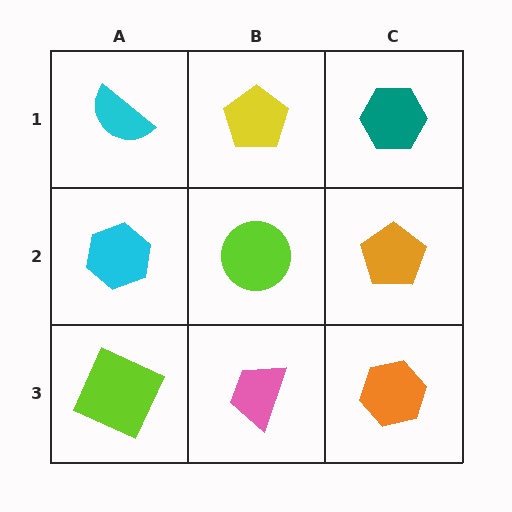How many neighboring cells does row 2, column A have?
3.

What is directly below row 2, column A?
A lime square.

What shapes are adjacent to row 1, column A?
A cyan hexagon (row 2, column A), a yellow pentagon (row 1, column B).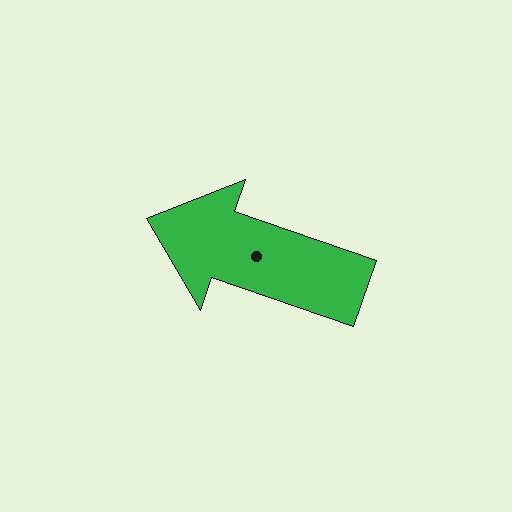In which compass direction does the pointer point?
West.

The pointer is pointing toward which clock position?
Roughly 10 o'clock.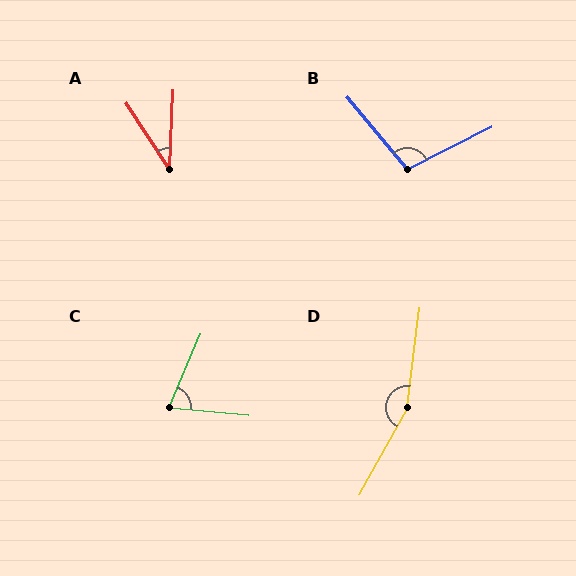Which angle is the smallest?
A, at approximately 36 degrees.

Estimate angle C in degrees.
Approximately 72 degrees.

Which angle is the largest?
D, at approximately 158 degrees.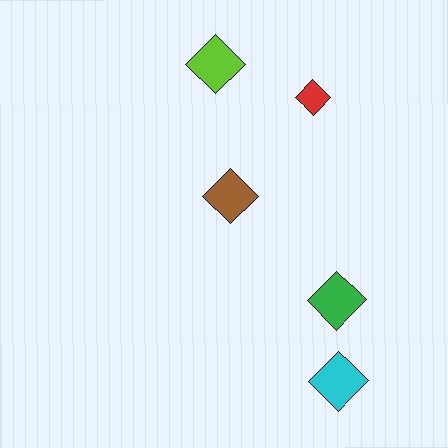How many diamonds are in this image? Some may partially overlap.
There are 5 diamonds.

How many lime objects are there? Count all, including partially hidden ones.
There is 1 lime object.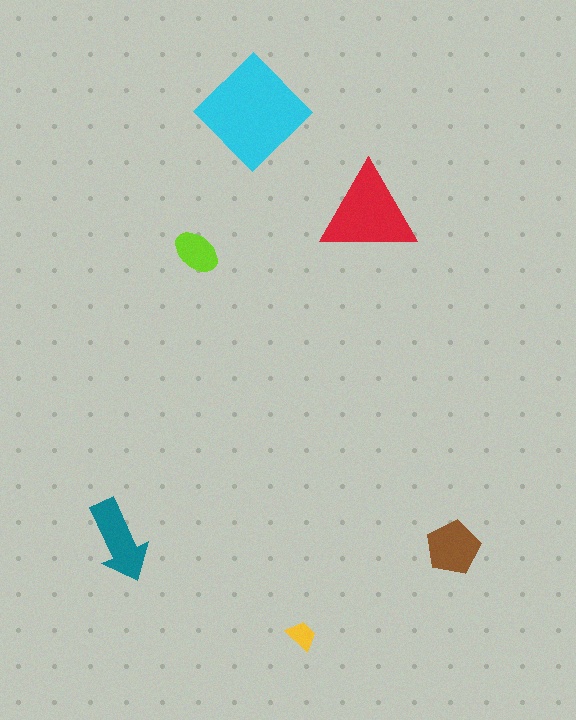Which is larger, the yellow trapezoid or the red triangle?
The red triangle.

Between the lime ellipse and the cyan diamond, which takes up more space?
The cyan diamond.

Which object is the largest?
The cyan diamond.